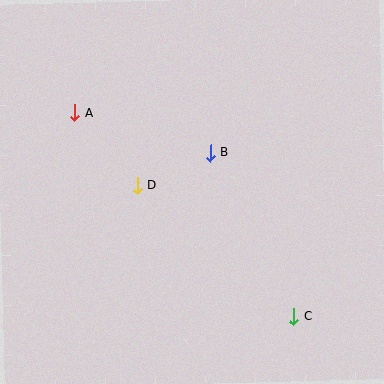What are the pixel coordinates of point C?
Point C is at (294, 317).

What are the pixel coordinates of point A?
Point A is at (74, 113).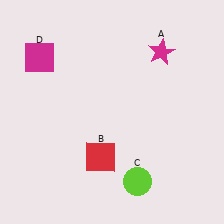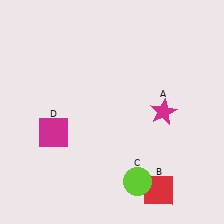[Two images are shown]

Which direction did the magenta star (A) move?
The magenta star (A) moved down.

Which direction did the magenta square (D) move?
The magenta square (D) moved down.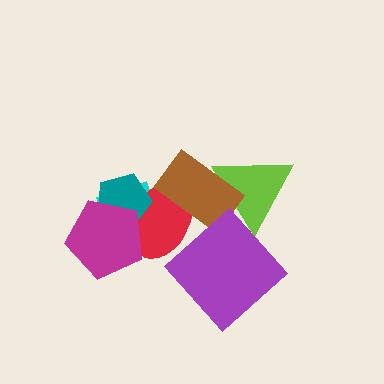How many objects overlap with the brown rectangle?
2 objects overlap with the brown rectangle.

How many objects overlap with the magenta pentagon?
3 objects overlap with the magenta pentagon.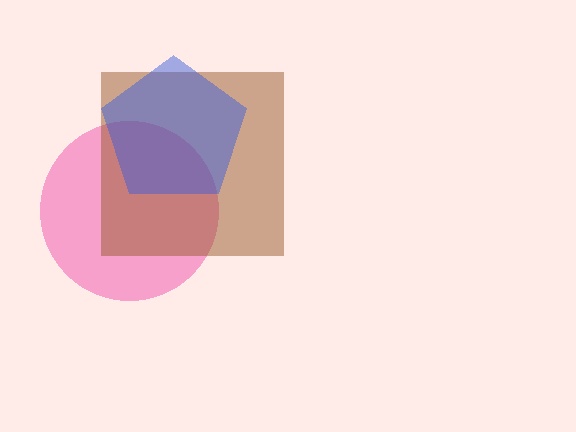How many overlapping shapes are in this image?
There are 3 overlapping shapes in the image.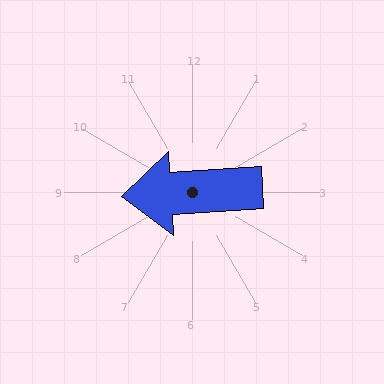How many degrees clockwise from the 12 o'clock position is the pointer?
Approximately 267 degrees.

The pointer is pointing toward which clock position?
Roughly 9 o'clock.